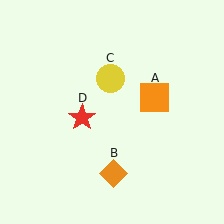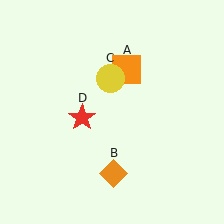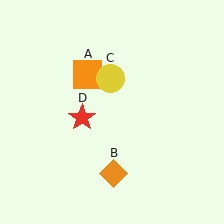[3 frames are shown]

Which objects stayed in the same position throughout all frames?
Orange diamond (object B) and yellow circle (object C) and red star (object D) remained stationary.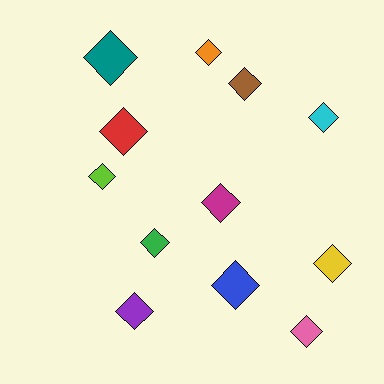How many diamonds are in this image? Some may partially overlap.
There are 12 diamonds.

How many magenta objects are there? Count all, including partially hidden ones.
There is 1 magenta object.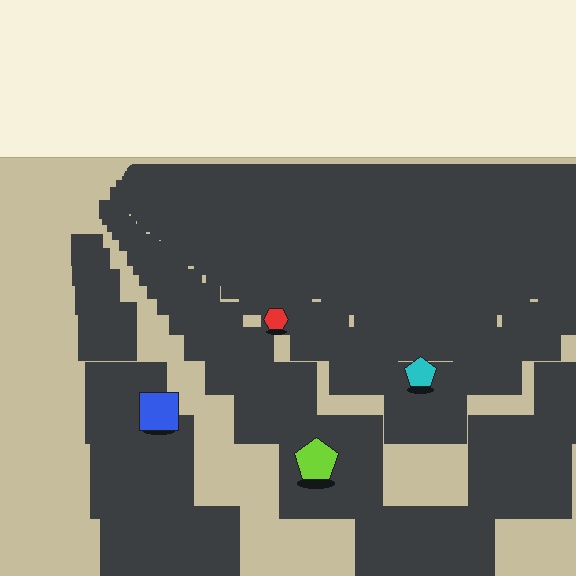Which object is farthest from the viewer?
The red hexagon is farthest from the viewer. It appears smaller and the ground texture around it is denser.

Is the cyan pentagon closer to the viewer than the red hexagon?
Yes. The cyan pentagon is closer — you can tell from the texture gradient: the ground texture is coarser near it.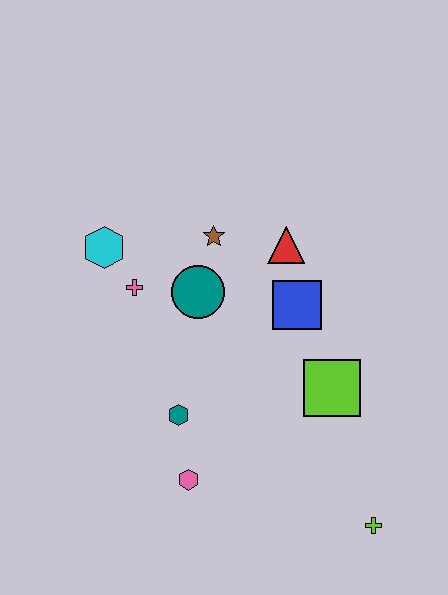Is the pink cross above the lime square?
Yes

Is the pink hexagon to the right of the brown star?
No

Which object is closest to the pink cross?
The cyan hexagon is closest to the pink cross.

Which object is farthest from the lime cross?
The cyan hexagon is farthest from the lime cross.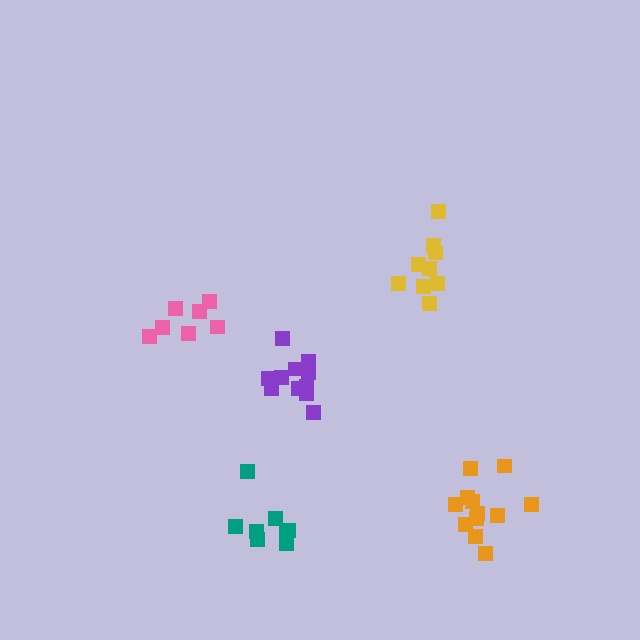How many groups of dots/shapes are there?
There are 5 groups.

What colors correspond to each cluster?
The clusters are colored: purple, pink, teal, yellow, orange.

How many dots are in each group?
Group 1: 11 dots, Group 2: 7 dots, Group 3: 8 dots, Group 4: 9 dots, Group 5: 12 dots (47 total).